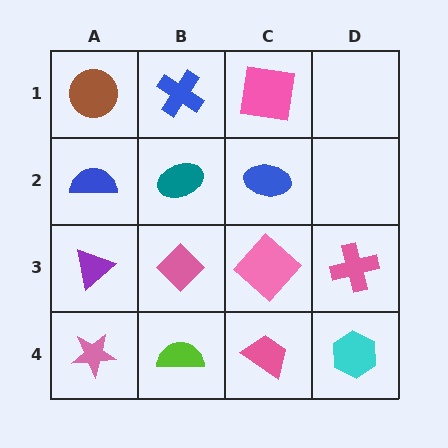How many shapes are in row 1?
3 shapes.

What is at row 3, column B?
A pink diamond.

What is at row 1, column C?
A pink square.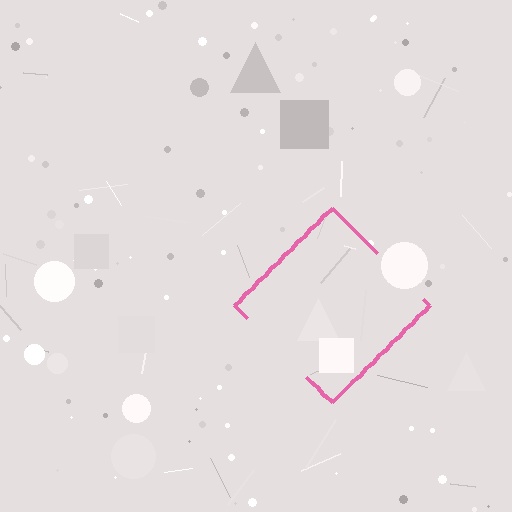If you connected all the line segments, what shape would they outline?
They would outline a diamond.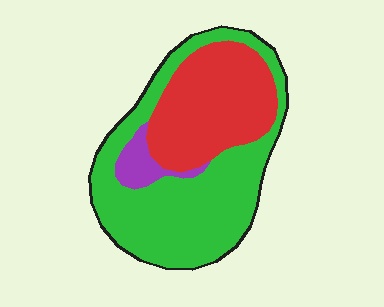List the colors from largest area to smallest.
From largest to smallest: green, red, purple.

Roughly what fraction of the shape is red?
Red covers around 35% of the shape.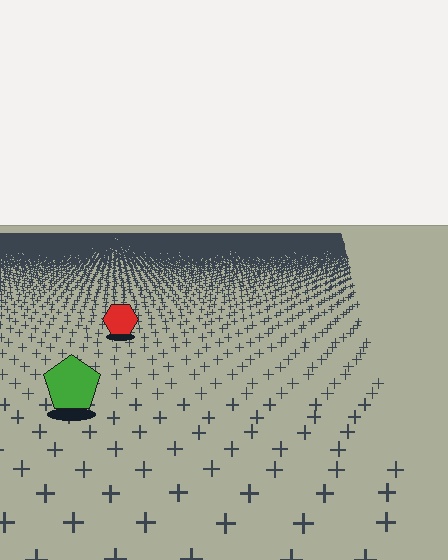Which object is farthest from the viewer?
The red hexagon is farthest from the viewer. It appears smaller and the ground texture around it is denser.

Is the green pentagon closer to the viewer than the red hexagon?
Yes. The green pentagon is closer — you can tell from the texture gradient: the ground texture is coarser near it.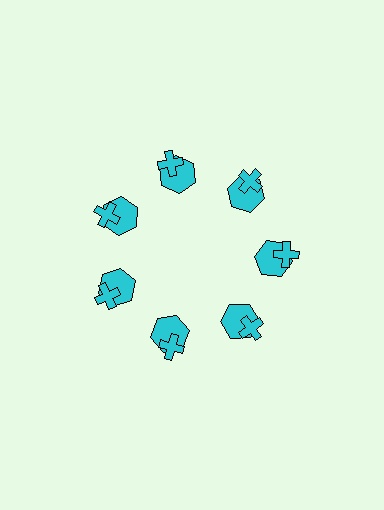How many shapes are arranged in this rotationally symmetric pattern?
There are 14 shapes, arranged in 7 groups of 2.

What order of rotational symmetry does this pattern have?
This pattern has 7-fold rotational symmetry.